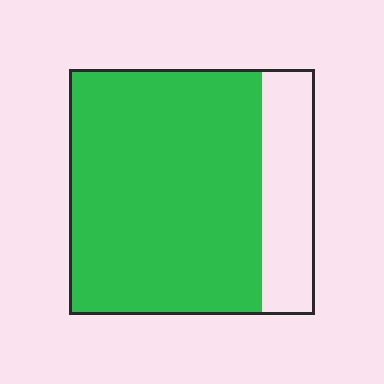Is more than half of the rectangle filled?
Yes.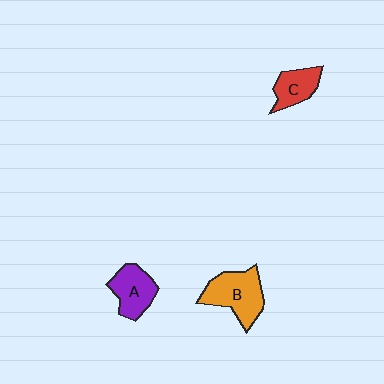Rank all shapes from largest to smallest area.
From largest to smallest: B (orange), A (purple), C (red).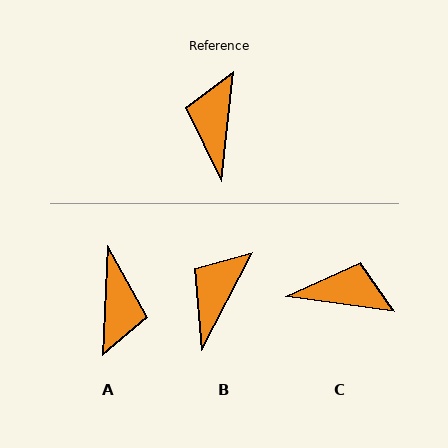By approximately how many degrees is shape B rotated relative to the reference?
Approximately 22 degrees clockwise.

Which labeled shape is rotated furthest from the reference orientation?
A, about 177 degrees away.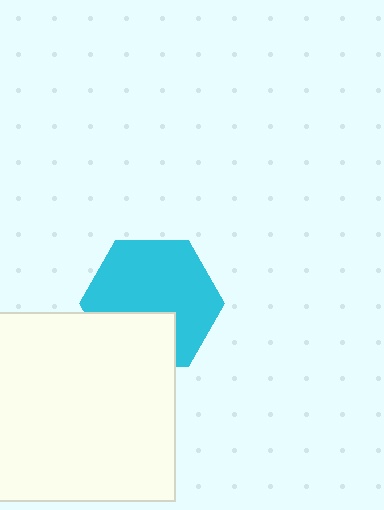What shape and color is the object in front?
The object in front is a white square.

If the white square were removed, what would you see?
You would see the complete cyan hexagon.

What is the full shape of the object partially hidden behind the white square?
The partially hidden object is a cyan hexagon.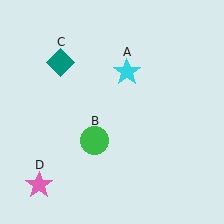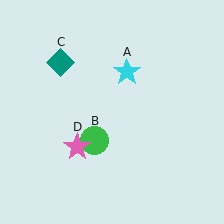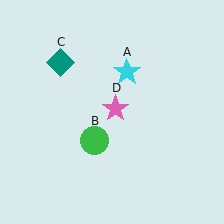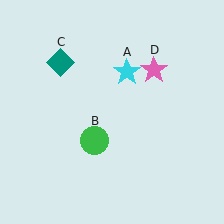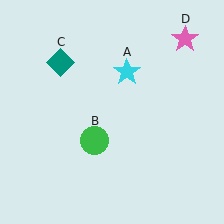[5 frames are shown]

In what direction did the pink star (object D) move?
The pink star (object D) moved up and to the right.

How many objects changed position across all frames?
1 object changed position: pink star (object D).